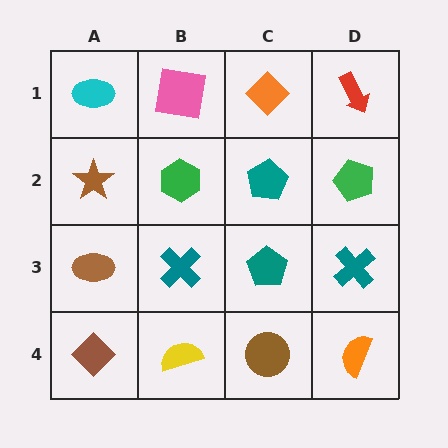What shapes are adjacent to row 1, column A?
A brown star (row 2, column A), a pink square (row 1, column B).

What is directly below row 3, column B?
A yellow semicircle.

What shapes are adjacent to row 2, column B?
A pink square (row 1, column B), a teal cross (row 3, column B), a brown star (row 2, column A), a teal pentagon (row 2, column C).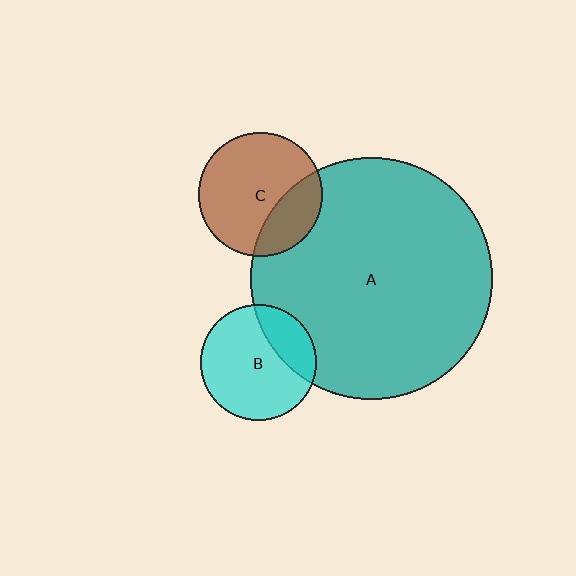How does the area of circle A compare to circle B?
Approximately 4.4 times.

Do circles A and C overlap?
Yes.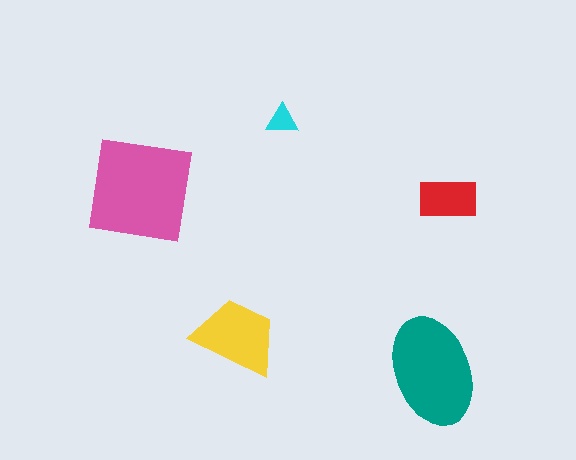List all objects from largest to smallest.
The pink square, the teal ellipse, the yellow trapezoid, the red rectangle, the cyan triangle.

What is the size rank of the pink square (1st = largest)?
1st.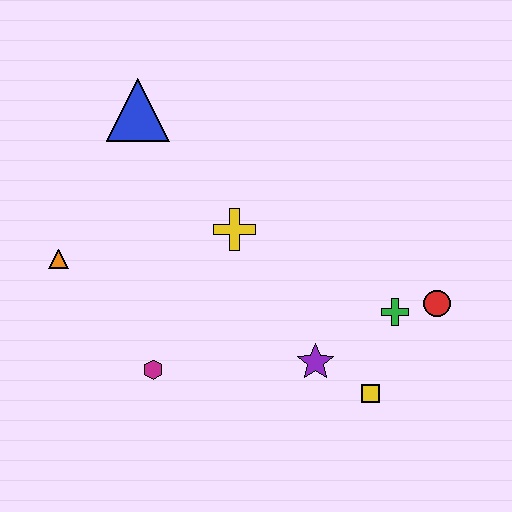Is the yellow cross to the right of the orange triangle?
Yes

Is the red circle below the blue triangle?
Yes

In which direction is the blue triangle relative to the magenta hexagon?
The blue triangle is above the magenta hexagon.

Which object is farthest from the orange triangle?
The red circle is farthest from the orange triangle.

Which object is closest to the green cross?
The red circle is closest to the green cross.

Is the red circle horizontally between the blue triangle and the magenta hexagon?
No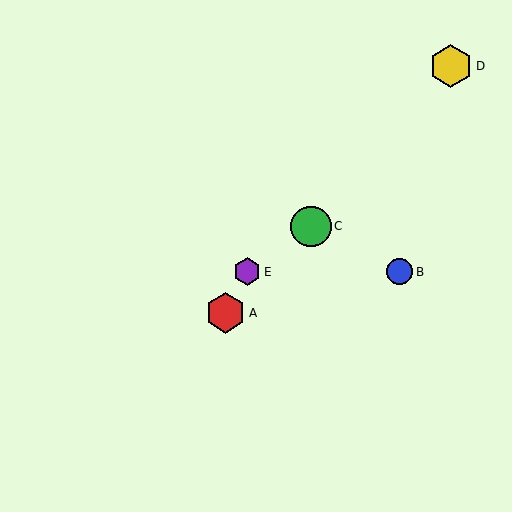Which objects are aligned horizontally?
Objects B, E are aligned horizontally.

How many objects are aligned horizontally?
2 objects (B, E) are aligned horizontally.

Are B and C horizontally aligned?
No, B is at y≈272 and C is at y≈226.